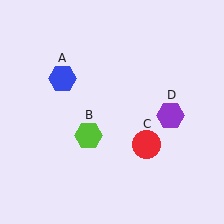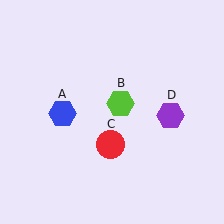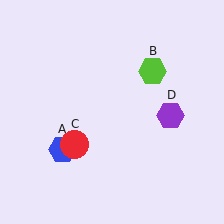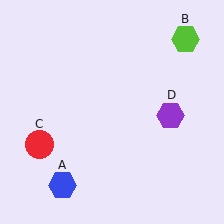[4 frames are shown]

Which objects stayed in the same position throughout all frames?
Purple hexagon (object D) remained stationary.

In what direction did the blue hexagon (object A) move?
The blue hexagon (object A) moved down.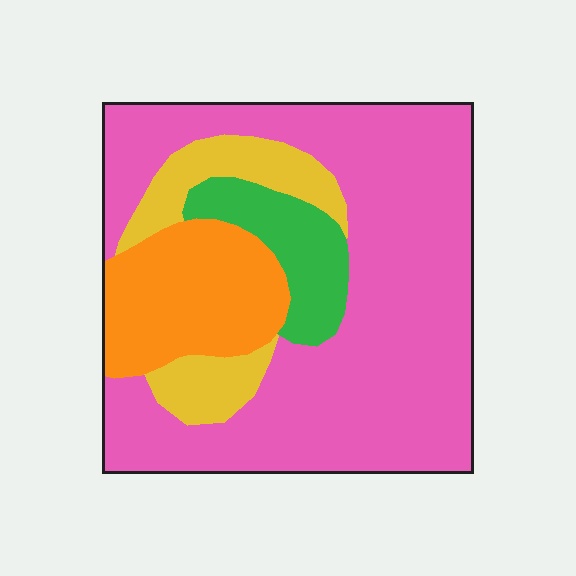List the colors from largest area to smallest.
From largest to smallest: pink, orange, yellow, green.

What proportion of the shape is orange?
Orange covers 17% of the shape.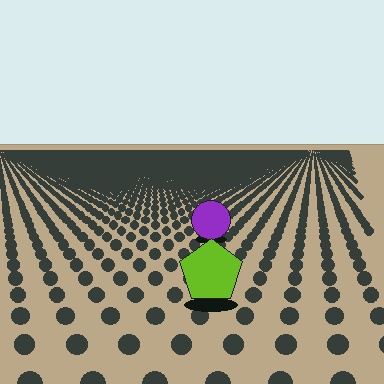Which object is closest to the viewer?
The lime pentagon is closest. The texture marks near it are larger and more spread out.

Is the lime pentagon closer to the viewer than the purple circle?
Yes. The lime pentagon is closer — you can tell from the texture gradient: the ground texture is coarser near it.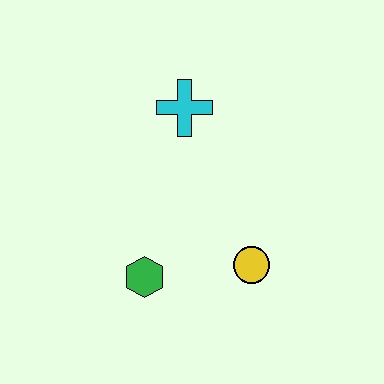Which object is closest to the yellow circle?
The green hexagon is closest to the yellow circle.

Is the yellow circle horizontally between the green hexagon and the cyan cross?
No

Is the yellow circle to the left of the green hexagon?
No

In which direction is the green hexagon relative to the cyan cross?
The green hexagon is below the cyan cross.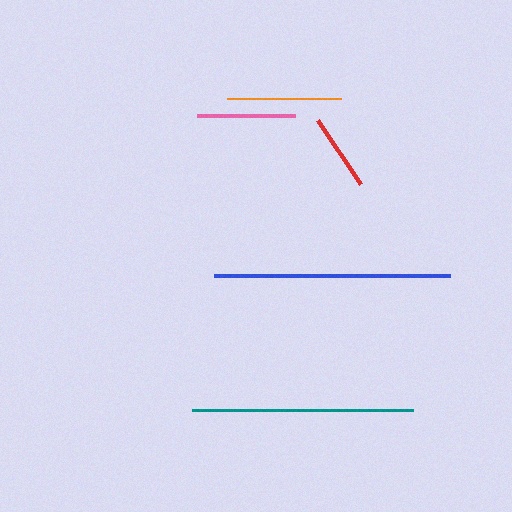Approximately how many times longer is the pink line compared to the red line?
The pink line is approximately 1.3 times the length of the red line.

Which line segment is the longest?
The blue line is the longest at approximately 235 pixels.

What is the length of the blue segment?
The blue segment is approximately 235 pixels long.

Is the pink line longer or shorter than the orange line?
The orange line is longer than the pink line.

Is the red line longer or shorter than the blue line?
The blue line is longer than the red line.